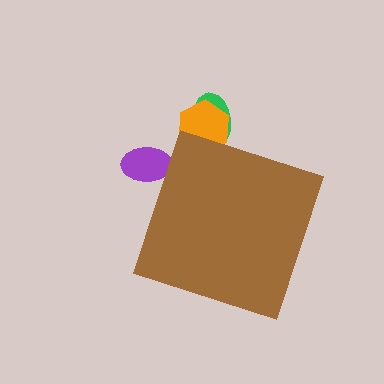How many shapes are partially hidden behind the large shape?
3 shapes are partially hidden.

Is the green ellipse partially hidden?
Yes, the green ellipse is partially hidden behind the brown diamond.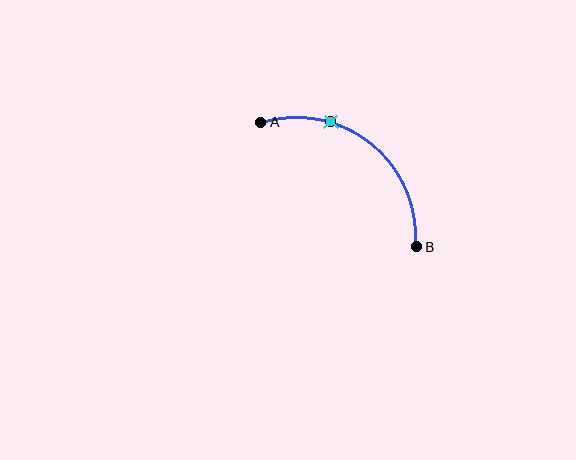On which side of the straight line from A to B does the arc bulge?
The arc bulges above and to the right of the straight line connecting A and B.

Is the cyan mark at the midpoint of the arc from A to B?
No. The cyan mark lies on the arc but is closer to endpoint A. The arc midpoint would be at the point on the curve equidistant along the arc from both A and B.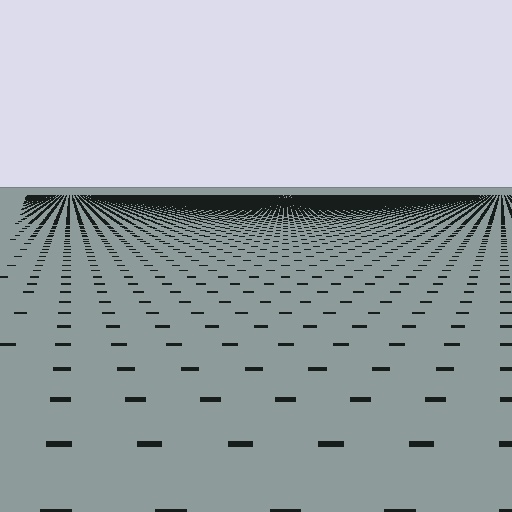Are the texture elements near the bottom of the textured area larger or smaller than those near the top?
Larger. Near the bottom, elements are closer to the viewer and appear at a bigger on-screen size.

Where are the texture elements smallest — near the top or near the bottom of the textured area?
Near the top.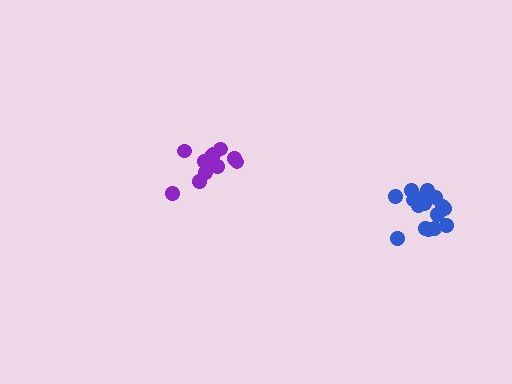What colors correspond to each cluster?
The clusters are colored: blue, purple.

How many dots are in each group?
Group 1: 16 dots, Group 2: 12 dots (28 total).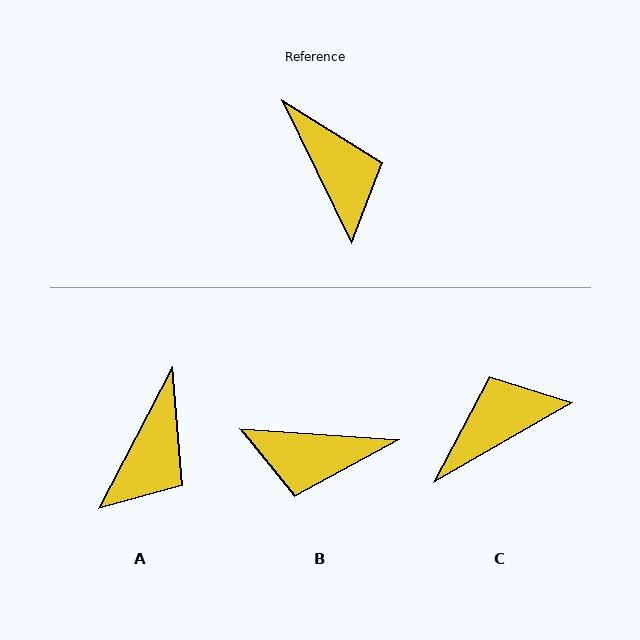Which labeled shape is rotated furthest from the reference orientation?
B, about 120 degrees away.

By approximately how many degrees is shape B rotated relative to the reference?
Approximately 120 degrees clockwise.